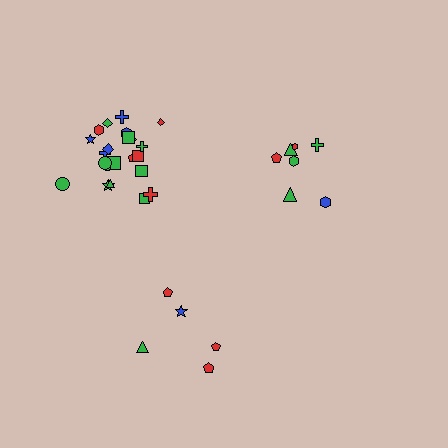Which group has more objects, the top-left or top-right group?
The top-left group.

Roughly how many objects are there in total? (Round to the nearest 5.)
Roughly 35 objects in total.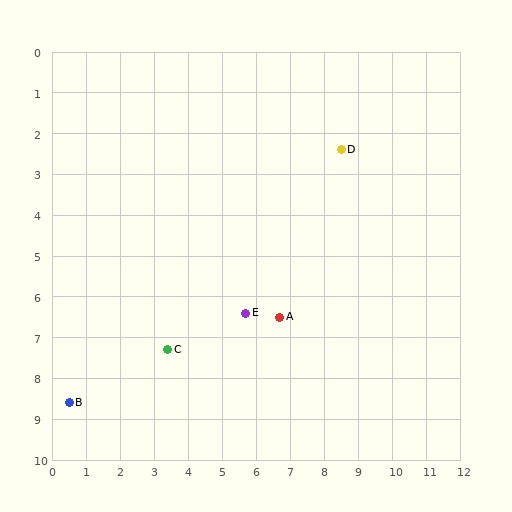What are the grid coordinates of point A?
Point A is at approximately (6.7, 6.5).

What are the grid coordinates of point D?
Point D is at approximately (8.5, 2.4).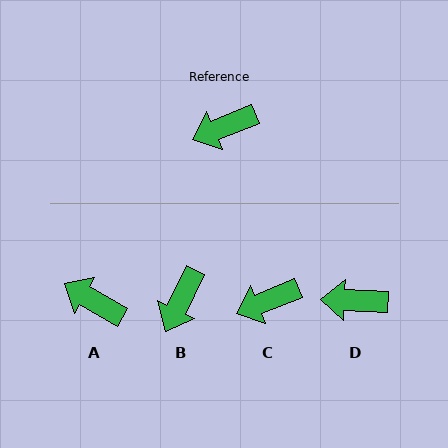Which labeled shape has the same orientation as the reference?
C.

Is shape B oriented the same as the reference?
No, it is off by about 42 degrees.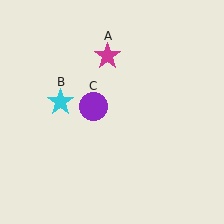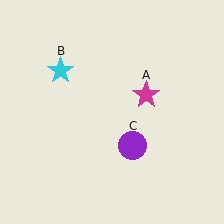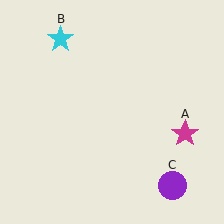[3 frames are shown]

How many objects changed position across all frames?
3 objects changed position: magenta star (object A), cyan star (object B), purple circle (object C).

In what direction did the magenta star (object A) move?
The magenta star (object A) moved down and to the right.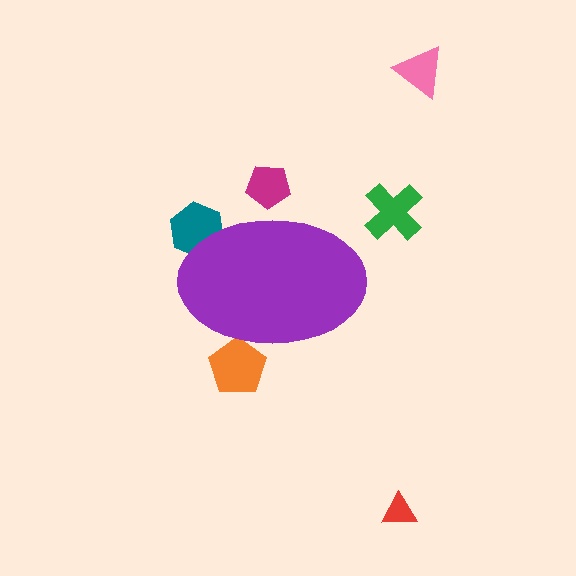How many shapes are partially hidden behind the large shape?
3 shapes are partially hidden.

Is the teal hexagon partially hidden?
Yes, the teal hexagon is partially hidden behind the purple ellipse.